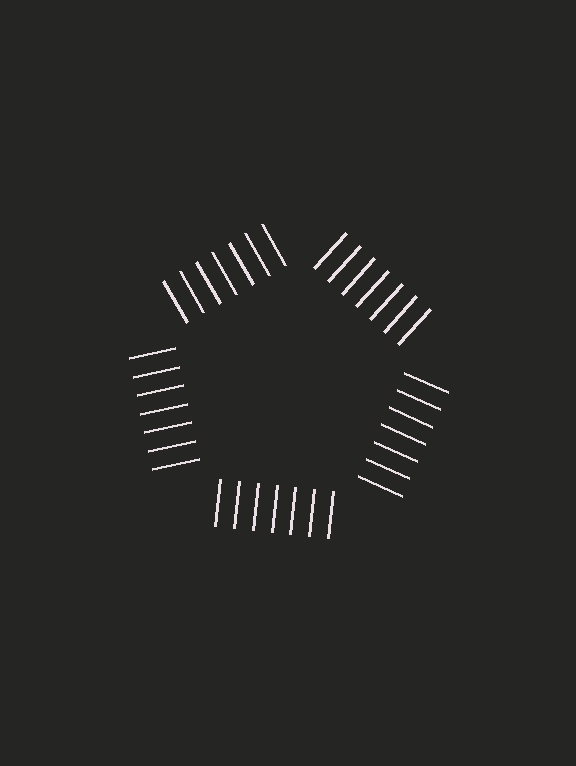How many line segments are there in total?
35 — 7 along each of the 5 edges.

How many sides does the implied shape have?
5 sides — the line-ends trace a pentagon.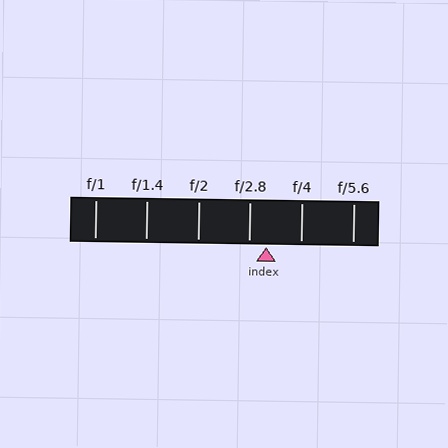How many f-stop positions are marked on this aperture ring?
There are 6 f-stop positions marked.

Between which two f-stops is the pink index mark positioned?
The index mark is between f/2.8 and f/4.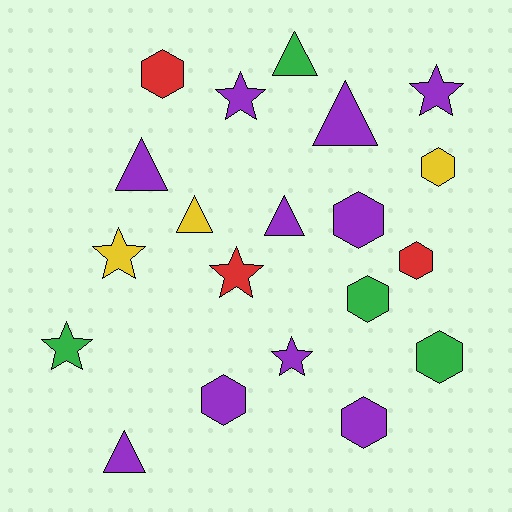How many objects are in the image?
There are 20 objects.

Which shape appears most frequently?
Hexagon, with 8 objects.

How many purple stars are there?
There are 3 purple stars.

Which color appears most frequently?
Purple, with 10 objects.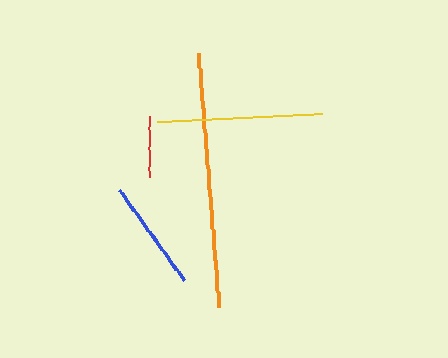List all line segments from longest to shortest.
From longest to shortest: orange, yellow, blue, red.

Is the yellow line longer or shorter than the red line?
The yellow line is longer than the red line.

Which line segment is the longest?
The orange line is the longest at approximately 254 pixels.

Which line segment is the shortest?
The red line is the shortest at approximately 61 pixels.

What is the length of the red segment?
The red segment is approximately 61 pixels long.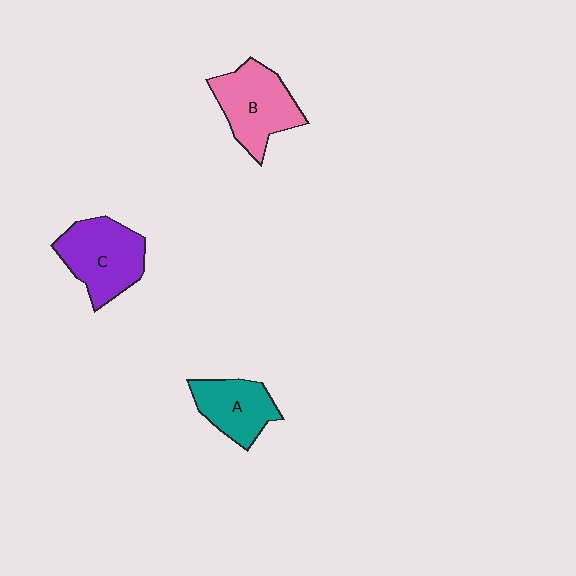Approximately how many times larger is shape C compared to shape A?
Approximately 1.3 times.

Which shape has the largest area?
Shape C (purple).